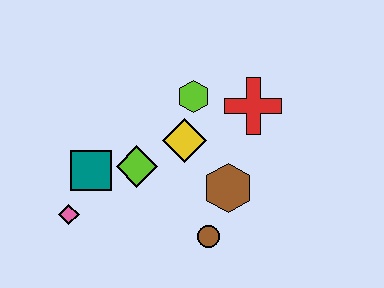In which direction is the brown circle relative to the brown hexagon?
The brown circle is below the brown hexagon.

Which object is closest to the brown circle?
The brown hexagon is closest to the brown circle.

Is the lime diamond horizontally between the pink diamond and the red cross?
Yes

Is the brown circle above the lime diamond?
No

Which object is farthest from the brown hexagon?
The pink diamond is farthest from the brown hexagon.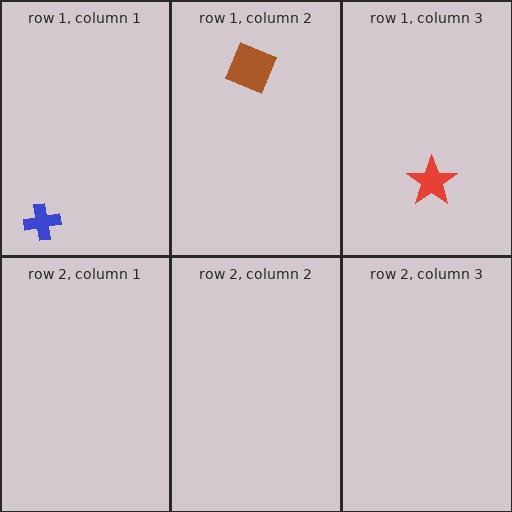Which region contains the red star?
The row 1, column 3 region.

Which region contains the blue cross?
The row 1, column 1 region.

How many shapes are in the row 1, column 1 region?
1.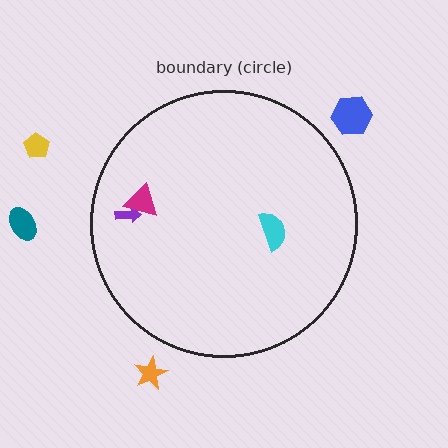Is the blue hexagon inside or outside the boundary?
Outside.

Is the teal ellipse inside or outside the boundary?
Outside.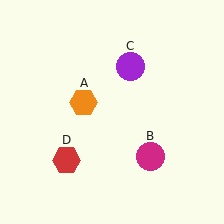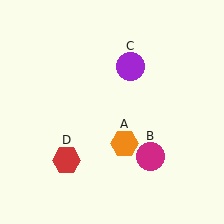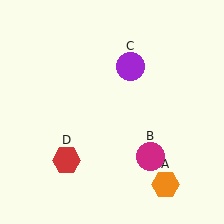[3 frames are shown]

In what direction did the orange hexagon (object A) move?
The orange hexagon (object A) moved down and to the right.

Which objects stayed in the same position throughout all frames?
Magenta circle (object B) and purple circle (object C) and red hexagon (object D) remained stationary.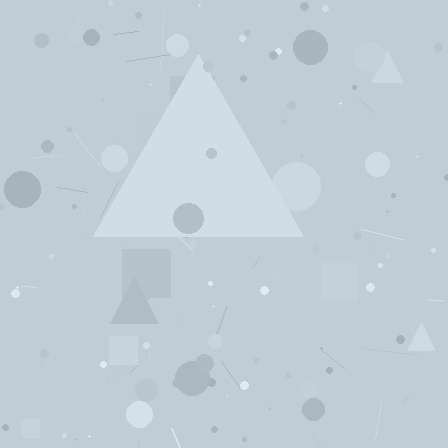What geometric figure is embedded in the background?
A triangle is embedded in the background.